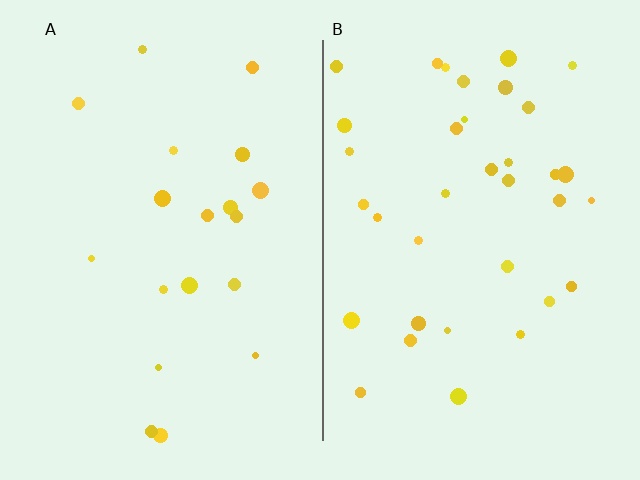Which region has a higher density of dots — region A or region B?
B (the right).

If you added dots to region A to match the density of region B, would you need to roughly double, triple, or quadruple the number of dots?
Approximately double.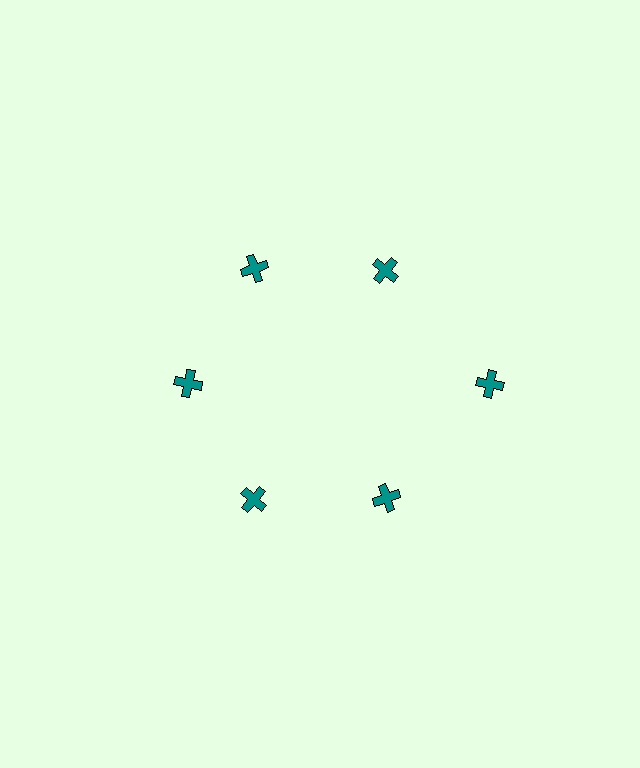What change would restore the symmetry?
The symmetry would be restored by moving it inward, back onto the ring so that all 6 crosses sit at equal angles and equal distance from the center.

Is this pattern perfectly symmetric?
No. The 6 teal crosses are arranged in a ring, but one element near the 3 o'clock position is pushed outward from the center, breaking the 6-fold rotational symmetry.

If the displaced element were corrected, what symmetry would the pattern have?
It would have 6-fold rotational symmetry — the pattern would map onto itself every 60 degrees.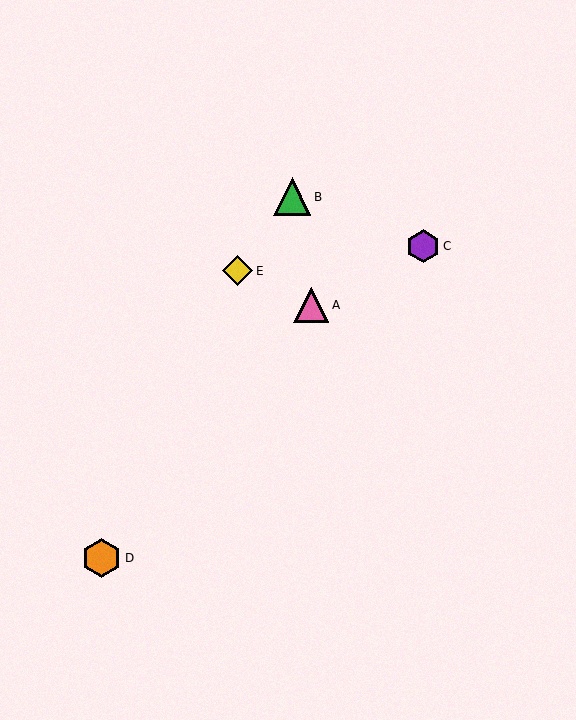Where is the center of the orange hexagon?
The center of the orange hexagon is at (102, 558).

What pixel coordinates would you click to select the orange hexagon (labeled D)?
Click at (102, 558) to select the orange hexagon D.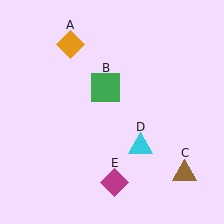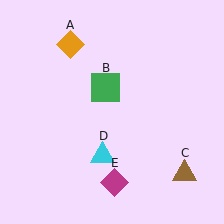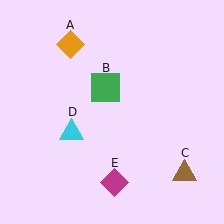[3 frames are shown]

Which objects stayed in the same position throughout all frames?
Orange diamond (object A) and green square (object B) and brown triangle (object C) and magenta diamond (object E) remained stationary.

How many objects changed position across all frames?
1 object changed position: cyan triangle (object D).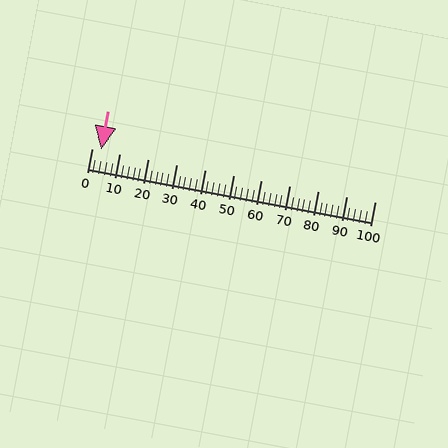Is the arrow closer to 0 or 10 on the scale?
The arrow is closer to 0.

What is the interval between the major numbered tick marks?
The major tick marks are spaced 10 units apart.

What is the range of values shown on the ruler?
The ruler shows values from 0 to 100.